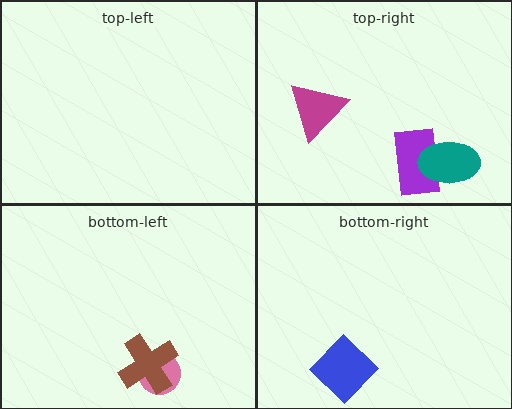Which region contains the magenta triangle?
The top-right region.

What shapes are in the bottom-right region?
The blue diamond.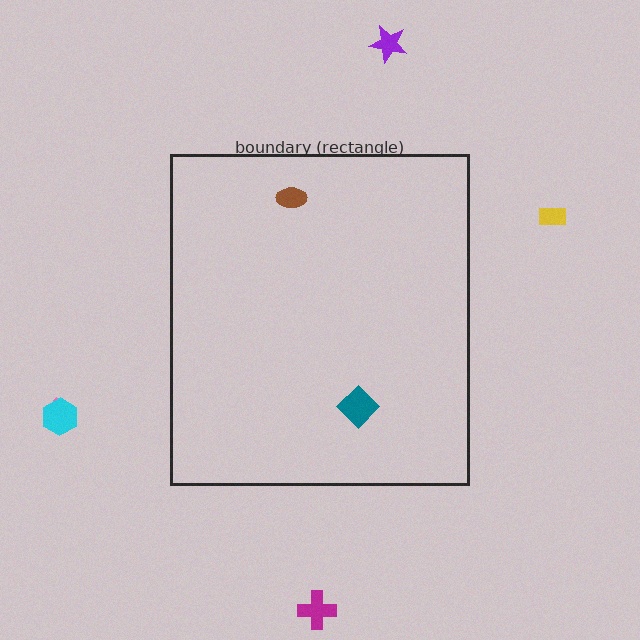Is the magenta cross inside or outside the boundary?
Outside.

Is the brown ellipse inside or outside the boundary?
Inside.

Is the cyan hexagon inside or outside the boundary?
Outside.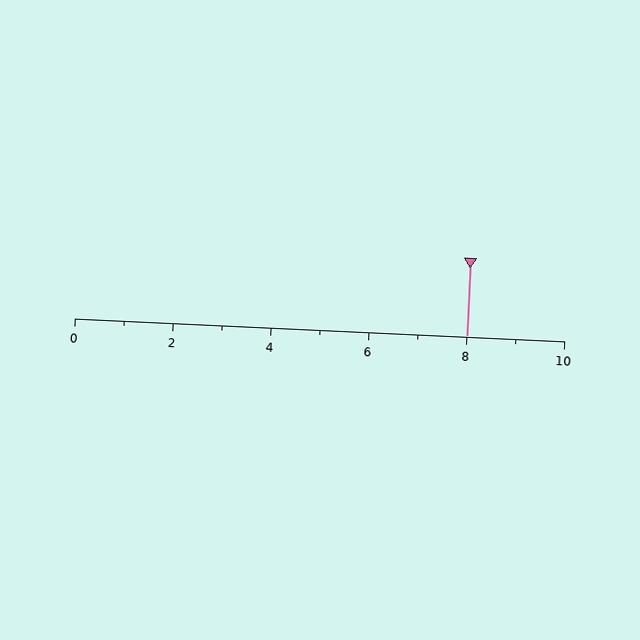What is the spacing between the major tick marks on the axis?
The major ticks are spaced 2 apart.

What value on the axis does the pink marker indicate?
The marker indicates approximately 8.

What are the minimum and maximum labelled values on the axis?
The axis runs from 0 to 10.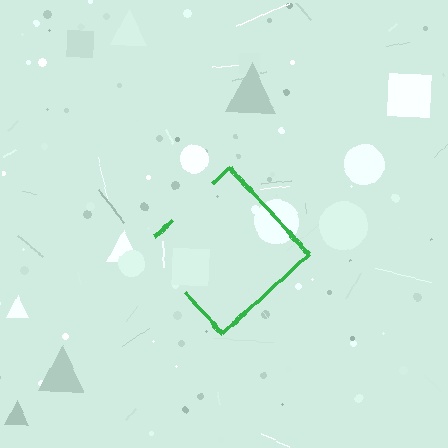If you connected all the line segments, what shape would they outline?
They would outline a diamond.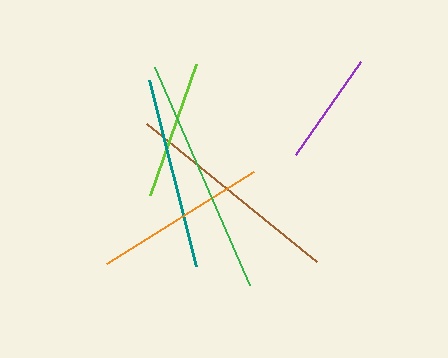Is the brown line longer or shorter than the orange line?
The brown line is longer than the orange line.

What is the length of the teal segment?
The teal segment is approximately 192 pixels long.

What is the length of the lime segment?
The lime segment is approximately 139 pixels long.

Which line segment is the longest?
The green line is the longest at approximately 238 pixels.